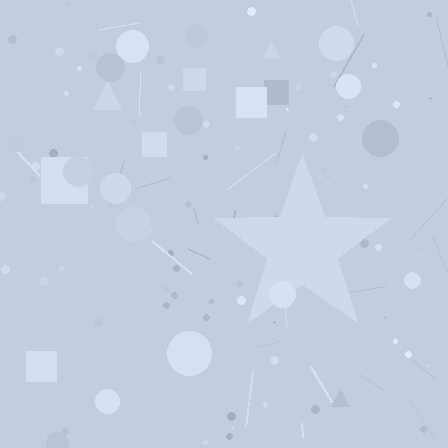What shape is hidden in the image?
A star is hidden in the image.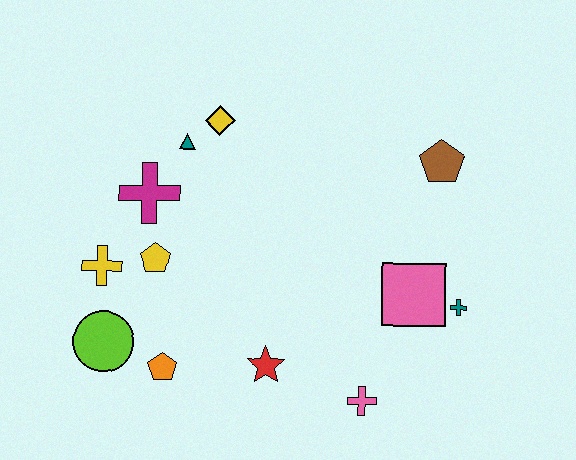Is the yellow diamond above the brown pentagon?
Yes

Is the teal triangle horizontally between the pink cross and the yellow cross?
Yes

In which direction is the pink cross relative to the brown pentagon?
The pink cross is below the brown pentagon.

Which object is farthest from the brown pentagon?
The lime circle is farthest from the brown pentagon.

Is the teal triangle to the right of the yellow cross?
Yes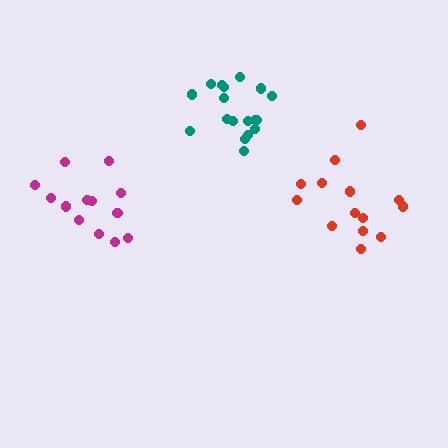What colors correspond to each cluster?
The clusters are colored: magenta, teal, red.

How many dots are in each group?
Group 1: 13 dots, Group 2: 18 dots, Group 3: 14 dots (45 total).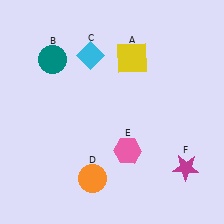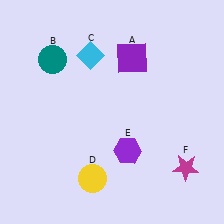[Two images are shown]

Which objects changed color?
A changed from yellow to purple. D changed from orange to yellow. E changed from pink to purple.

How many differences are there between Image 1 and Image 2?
There are 3 differences between the two images.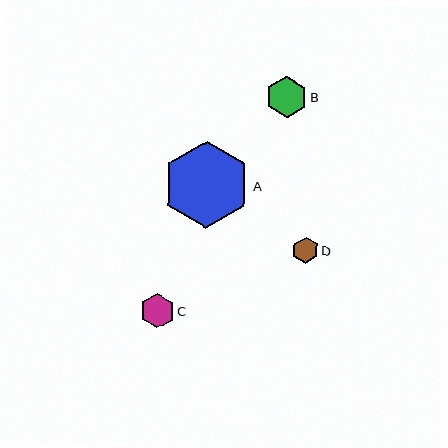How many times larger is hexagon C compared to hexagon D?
Hexagon C is approximately 1.3 times the size of hexagon D.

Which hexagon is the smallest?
Hexagon D is the smallest with a size of approximately 26 pixels.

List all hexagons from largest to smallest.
From largest to smallest: A, B, C, D.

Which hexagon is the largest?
Hexagon A is the largest with a size of approximately 87 pixels.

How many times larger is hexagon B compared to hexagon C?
Hexagon B is approximately 1.2 times the size of hexagon C.